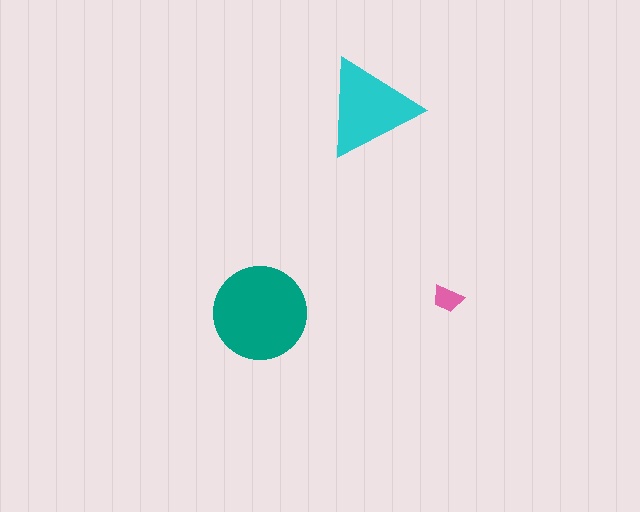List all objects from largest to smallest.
The teal circle, the cyan triangle, the pink trapezoid.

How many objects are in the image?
There are 3 objects in the image.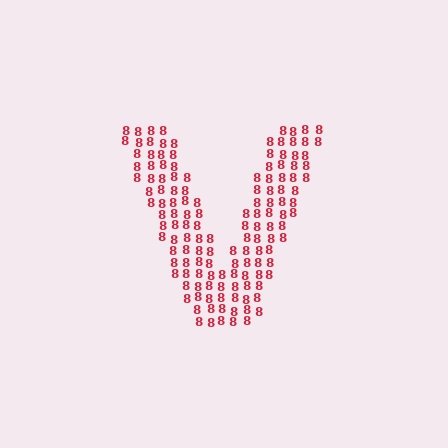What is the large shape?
The large shape is the letter V.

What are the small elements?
The small elements are digit 8's.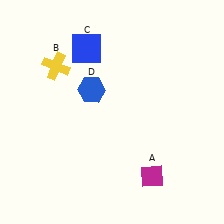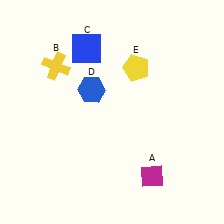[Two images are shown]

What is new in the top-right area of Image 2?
A yellow pentagon (E) was added in the top-right area of Image 2.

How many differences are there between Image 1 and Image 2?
There is 1 difference between the two images.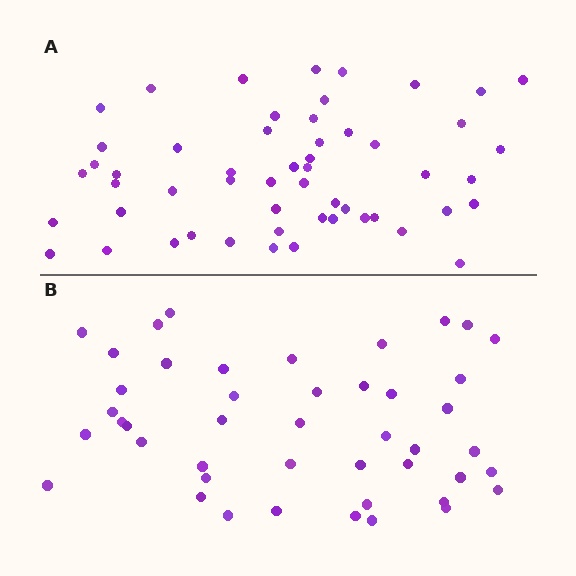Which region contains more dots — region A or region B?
Region A (the top region) has more dots.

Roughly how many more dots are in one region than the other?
Region A has roughly 8 or so more dots than region B.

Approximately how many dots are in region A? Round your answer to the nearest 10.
About 50 dots. (The exact count is 54, which rounds to 50.)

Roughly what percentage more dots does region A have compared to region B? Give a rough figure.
About 20% more.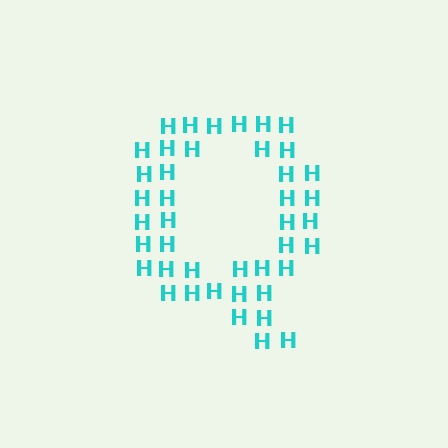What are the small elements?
The small elements are letter H's.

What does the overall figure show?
The overall figure shows the letter Q.